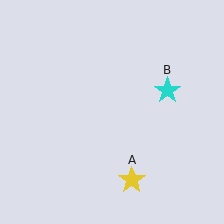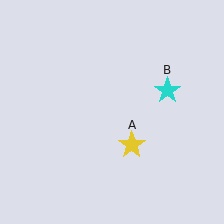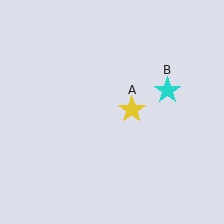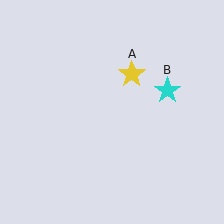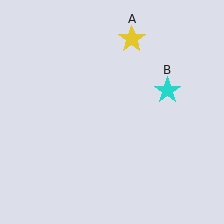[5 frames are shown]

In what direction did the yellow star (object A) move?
The yellow star (object A) moved up.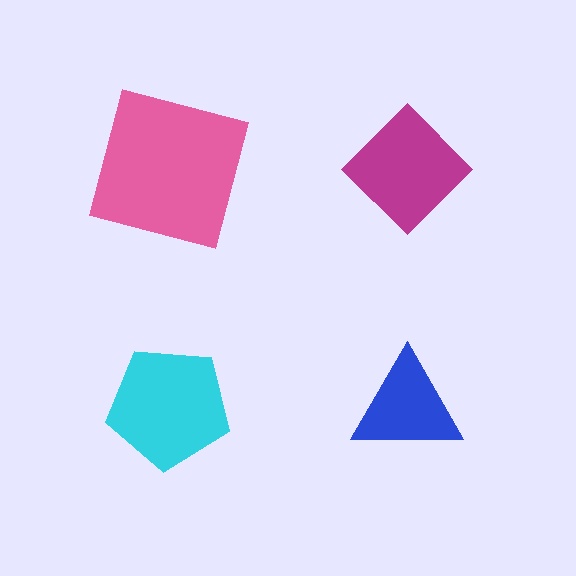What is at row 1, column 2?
A magenta diamond.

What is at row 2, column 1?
A cyan pentagon.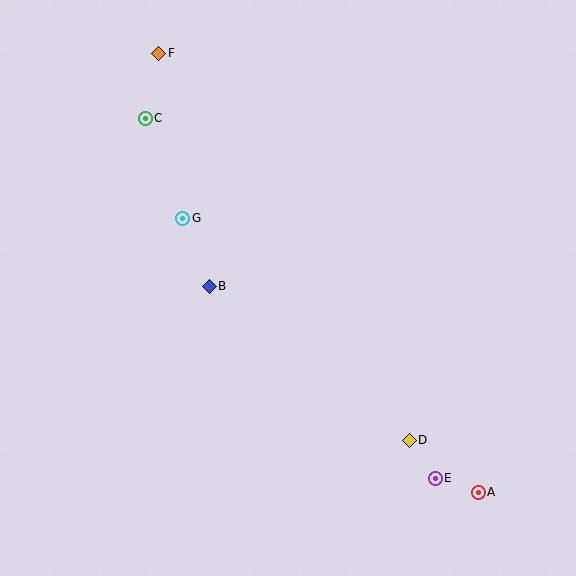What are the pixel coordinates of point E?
Point E is at (435, 478).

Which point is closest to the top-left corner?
Point F is closest to the top-left corner.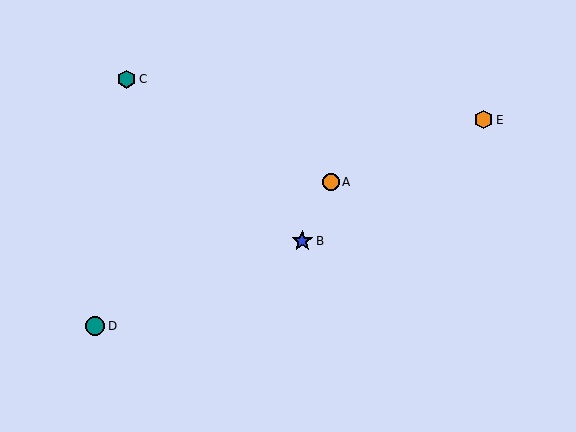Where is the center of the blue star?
The center of the blue star is at (302, 241).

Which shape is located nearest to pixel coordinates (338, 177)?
The orange circle (labeled A) at (331, 182) is nearest to that location.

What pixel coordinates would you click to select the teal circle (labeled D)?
Click at (95, 326) to select the teal circle D.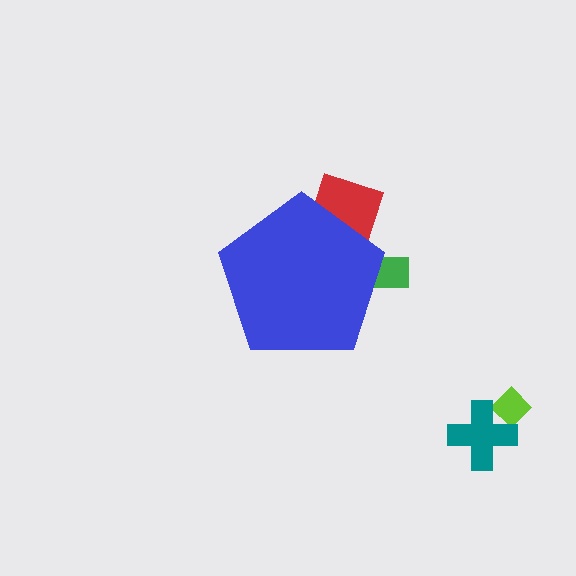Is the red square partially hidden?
Yes, the red square is partially hidden behind the blue pentagon.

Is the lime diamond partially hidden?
No, the lime diamond is fully visible.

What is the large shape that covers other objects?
A blue pentagon.